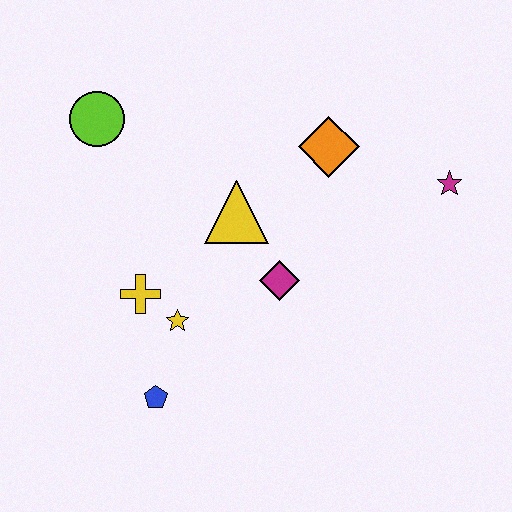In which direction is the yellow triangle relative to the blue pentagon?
The yellow triangle is above the blue pentagon.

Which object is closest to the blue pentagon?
The yellow star is closest to the blue pentagon.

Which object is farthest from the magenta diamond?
The lime circle is farthest from the magenta diamond.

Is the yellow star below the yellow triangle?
Yes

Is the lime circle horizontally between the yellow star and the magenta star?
No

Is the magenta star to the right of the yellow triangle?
Yes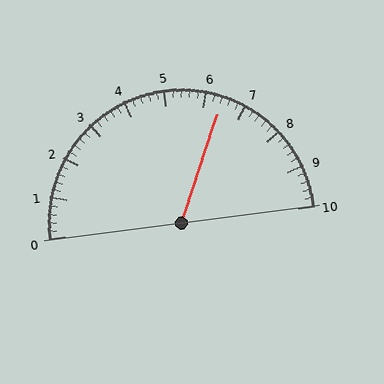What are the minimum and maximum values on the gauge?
The gauge ranges from 0 to 10.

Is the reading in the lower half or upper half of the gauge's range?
The reading is in the upper half of the range (0 to 10).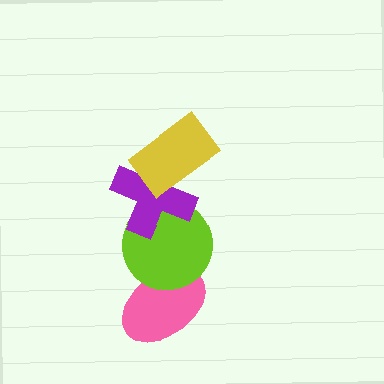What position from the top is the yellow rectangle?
The yellow rectangle is 1st from the top.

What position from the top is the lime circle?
The lime circle is 3rd from the top.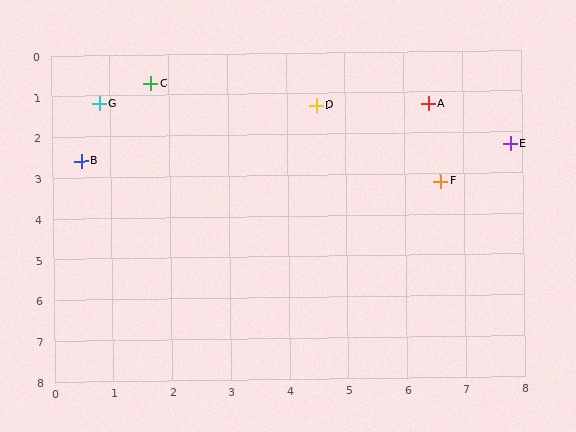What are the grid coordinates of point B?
Point B is at approximately (0.5, 2.6).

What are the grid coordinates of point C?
Point C is at approximately (1.7, 0.7).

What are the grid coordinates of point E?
Point E is at approximately (7.8, 2.3).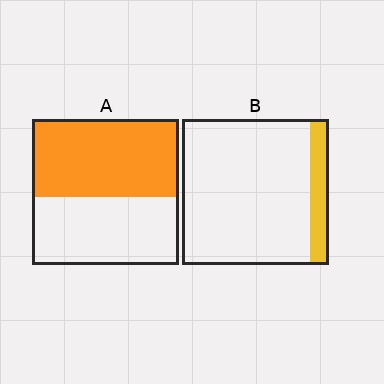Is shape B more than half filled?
No.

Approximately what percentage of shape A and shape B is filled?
A is approximately 55% and B is approximately 15%.